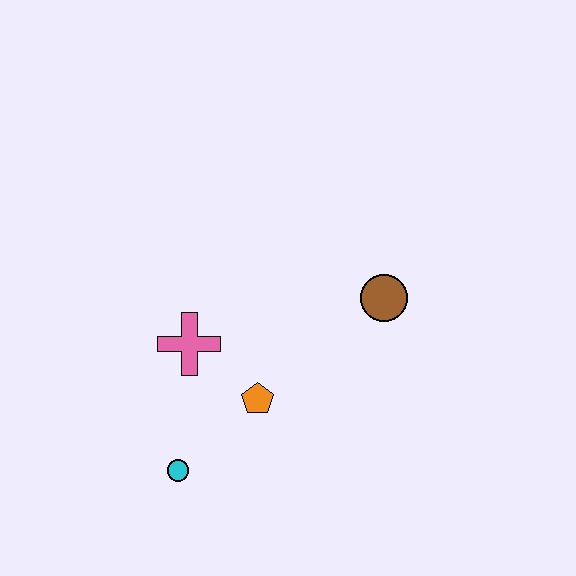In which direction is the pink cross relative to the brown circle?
The pink cross is to the left of the brown circle.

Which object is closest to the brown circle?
The orange pentagon is closest to the brown circle.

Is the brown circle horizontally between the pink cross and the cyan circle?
No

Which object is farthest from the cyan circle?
The brown circle is farthest from the cyan circle.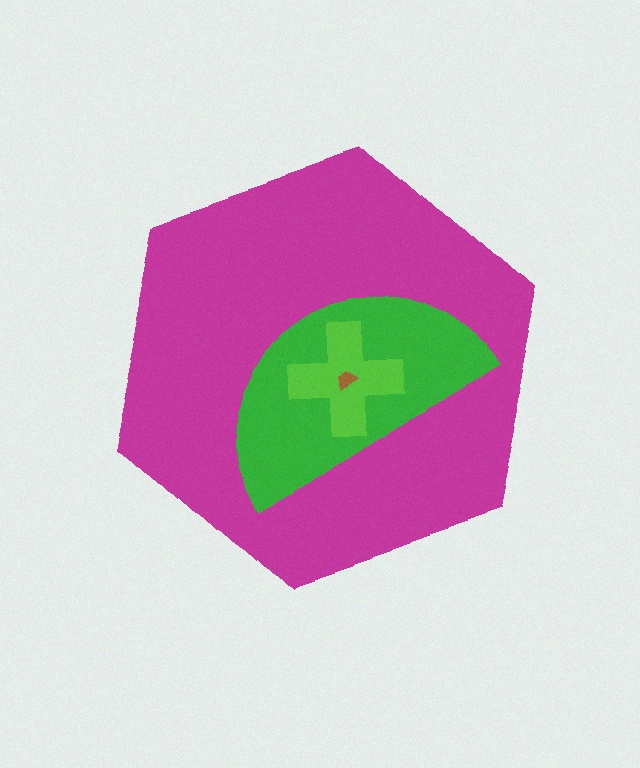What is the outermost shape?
The magenta hexagon.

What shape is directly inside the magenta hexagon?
The green semicircle.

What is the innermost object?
The brown trapezoid.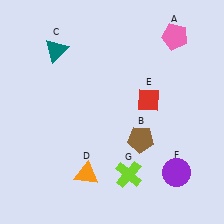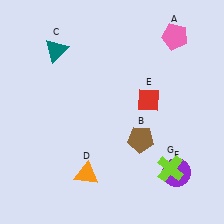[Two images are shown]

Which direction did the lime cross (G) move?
The lime cross (G) moved right.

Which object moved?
The lime cross (G) moved right.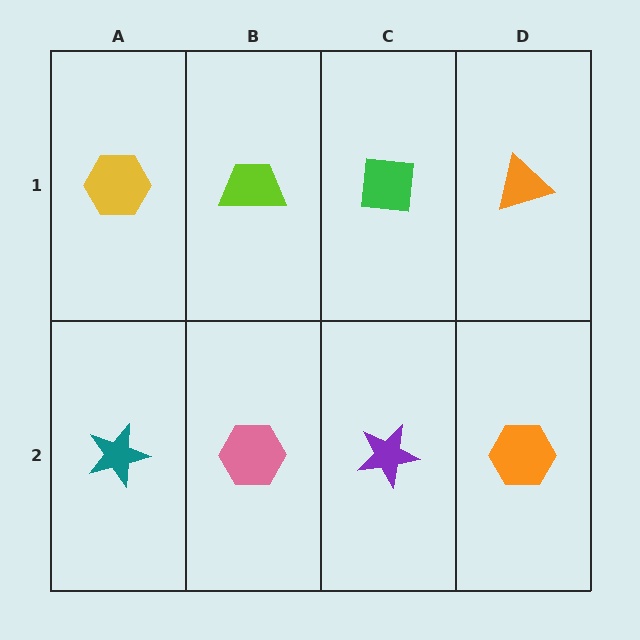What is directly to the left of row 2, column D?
A purple star.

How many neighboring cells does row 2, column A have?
2.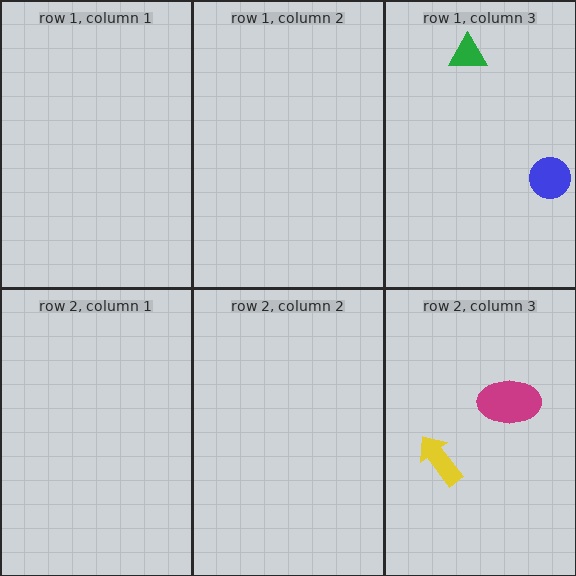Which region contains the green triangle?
The row 1, column 3 region.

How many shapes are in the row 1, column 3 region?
2.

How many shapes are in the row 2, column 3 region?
2.